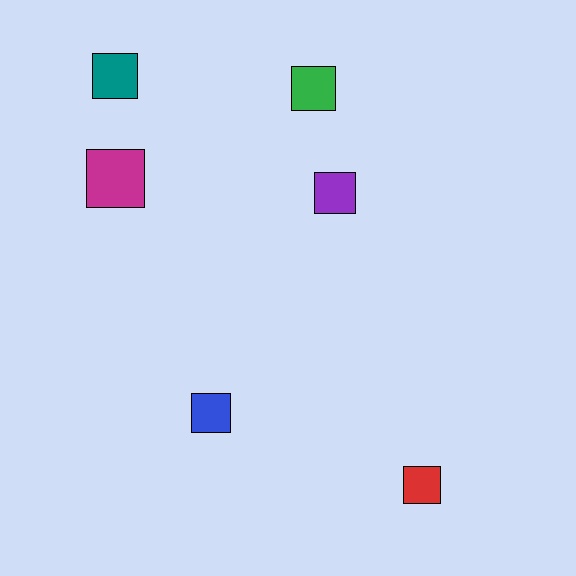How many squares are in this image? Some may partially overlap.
There are 6 squares.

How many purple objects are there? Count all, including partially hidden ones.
There is 1 purple object.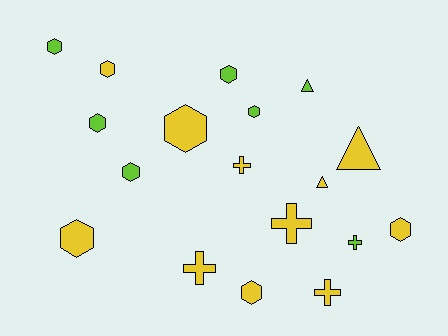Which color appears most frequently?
Yellow, with 11 objects.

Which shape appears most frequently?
Hexagon, with 10 objects.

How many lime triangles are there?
There is 1 lime triangle.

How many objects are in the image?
There are 18 objects.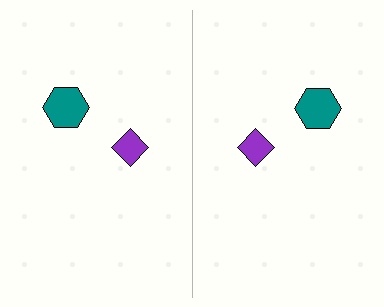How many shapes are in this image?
There are 4 shapes in this image.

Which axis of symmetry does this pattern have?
The pattern has a vertical axis of symmetry running through the center of the image.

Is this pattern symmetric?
Yes, this pattern has bilateral (reflection) symmetry.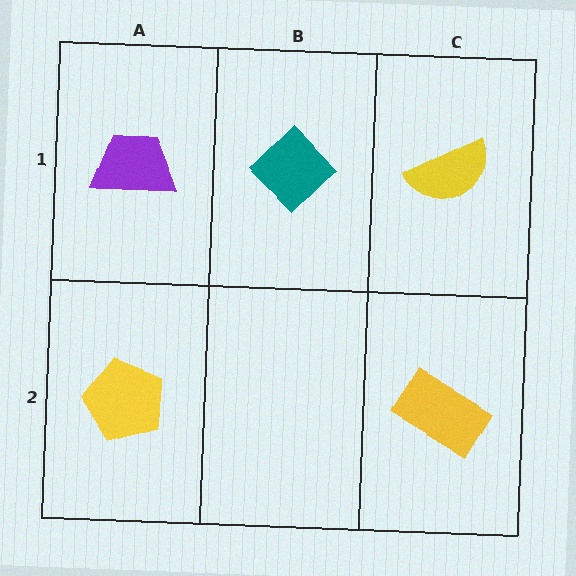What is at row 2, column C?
A yellow rectangle.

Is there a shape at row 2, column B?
No, that cell is empty.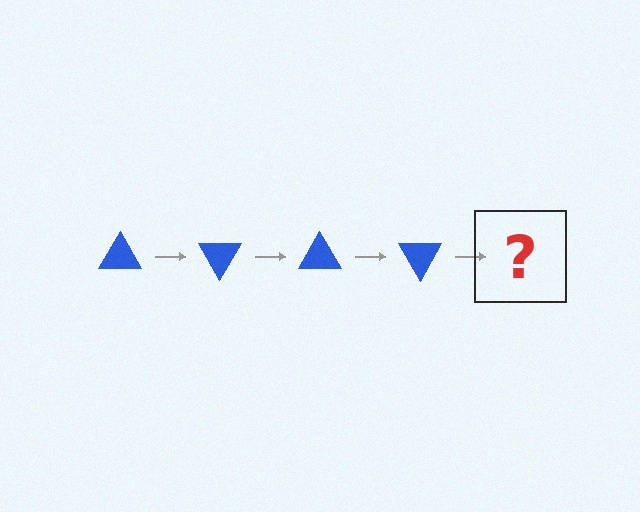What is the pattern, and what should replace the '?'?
The pattern is that the triangle rotates 60 degrees each step. The '?' should be a blue triangle rotated 240 degrees.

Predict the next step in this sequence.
The next step is a blue triangle rotated 240 degrees.